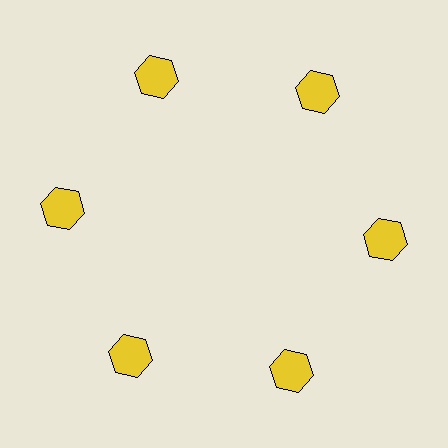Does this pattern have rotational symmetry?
Yes, this pattern has 6-fold rotational symmetry. It looks the same after rotating 60 degrees around the center.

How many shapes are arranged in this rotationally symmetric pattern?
There are 6 shapes, arranged in 6 groups of 1.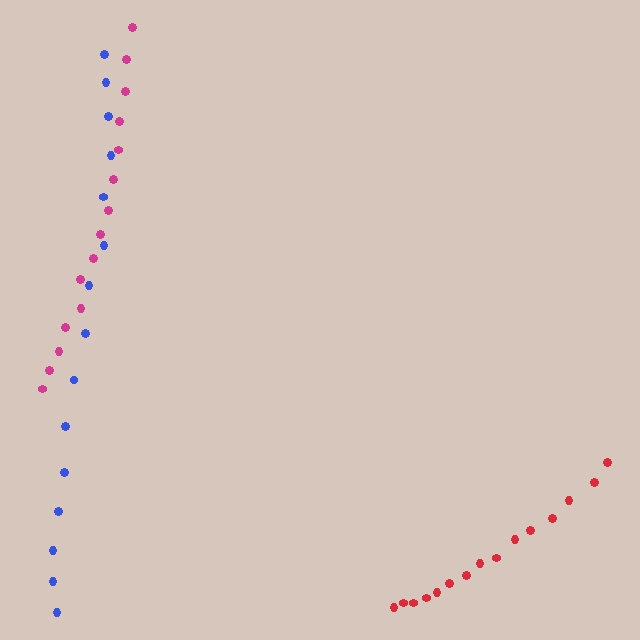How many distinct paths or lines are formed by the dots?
There are 3 distinct paths.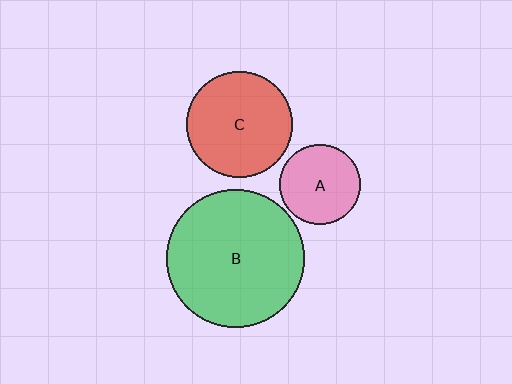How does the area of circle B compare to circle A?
Approximately 2.9 times.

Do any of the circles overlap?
No, none of the circles overlap.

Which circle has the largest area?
Circle B (green).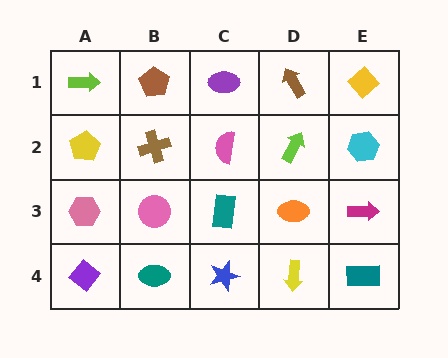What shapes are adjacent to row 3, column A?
A yellow pentagon (row 2, column A), a purple diamond (row 4, column A), a pink circle (row 3, column B).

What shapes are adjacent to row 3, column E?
A cyan hexagon (row 2, column E), a teal rectangle (row 4, column E), an orange ellipse (row 3, column D).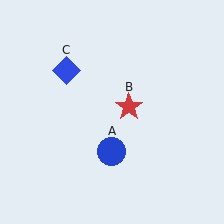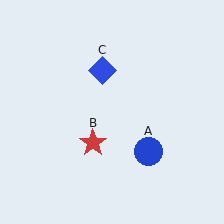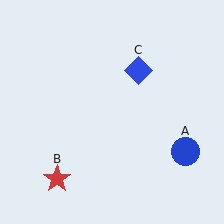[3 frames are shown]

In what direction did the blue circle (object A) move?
The blue circle (object A) moved right.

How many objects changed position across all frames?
3 objects changed position: blue circle (object A), red star (object B), blue diamond (object C).